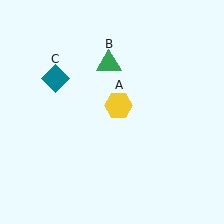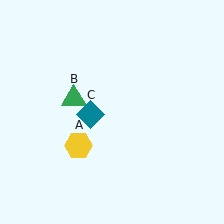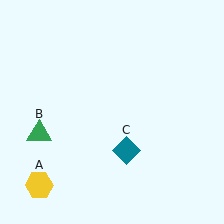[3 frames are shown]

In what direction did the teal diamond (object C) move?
The teal diamond (object C) moved down and to the right.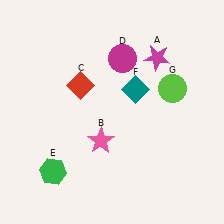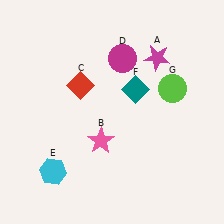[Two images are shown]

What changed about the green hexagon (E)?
In Image 1, E is green. In Image 2, it changed to cyan.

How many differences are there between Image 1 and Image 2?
There is 1 difference between the two images.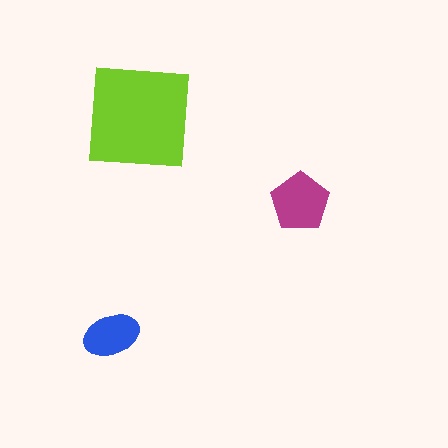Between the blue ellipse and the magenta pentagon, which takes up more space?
The magenta pentagon.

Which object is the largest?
The lime square.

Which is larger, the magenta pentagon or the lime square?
The lime square.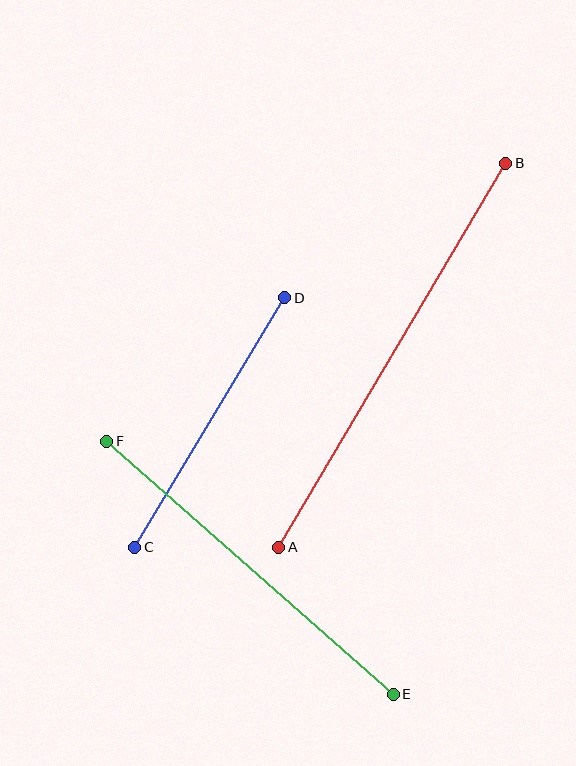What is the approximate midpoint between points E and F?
The midpoint is at approximately (250, 568) pixels.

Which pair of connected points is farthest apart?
Points A and B are farthest apart.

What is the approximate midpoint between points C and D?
The midpoint is at approximately (210, 422) pixels.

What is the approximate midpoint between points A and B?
The midpoint is at approximately (392, 355) pixels.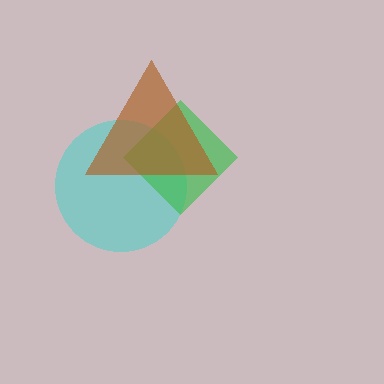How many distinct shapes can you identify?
There are 3 distinct shapes: a cyan circle, a green diamond, a brown triangle.